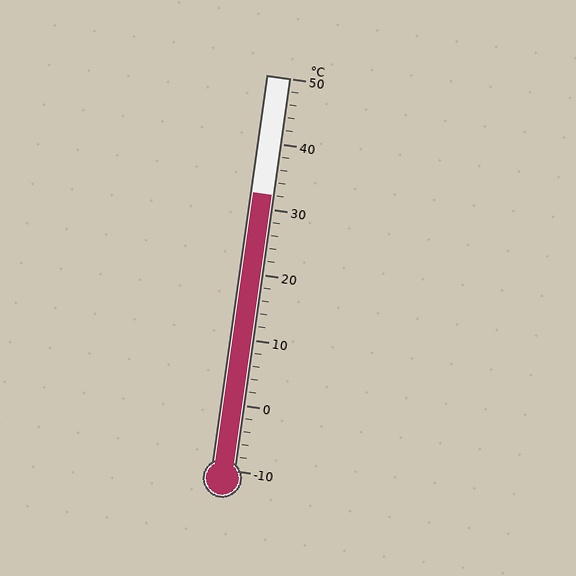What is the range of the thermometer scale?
The thermometer scale ranges from -10°C to 50°C.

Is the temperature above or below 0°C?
The temperature is above 0°C.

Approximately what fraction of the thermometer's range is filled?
The thermometer is filled to approximately 70% of its range.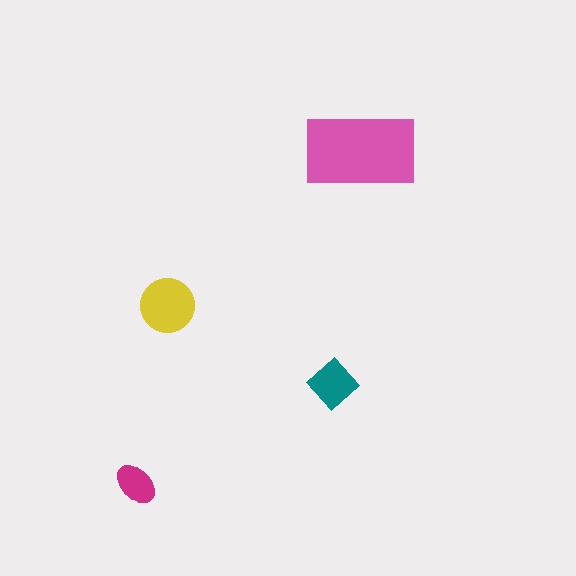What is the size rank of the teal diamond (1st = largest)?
3rd.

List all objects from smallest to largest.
The magenta ellipse, the teal diamond, the yellow circle, the pink rectangle.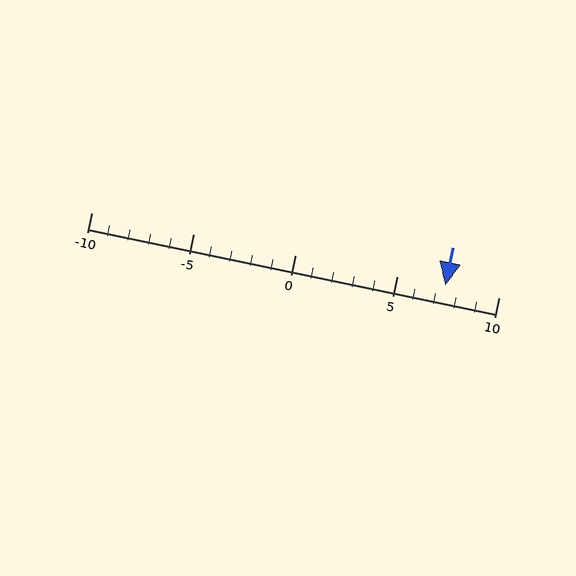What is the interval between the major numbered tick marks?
The major tick marks are spaced 5 units apart.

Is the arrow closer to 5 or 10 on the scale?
The arrow is closer to 5.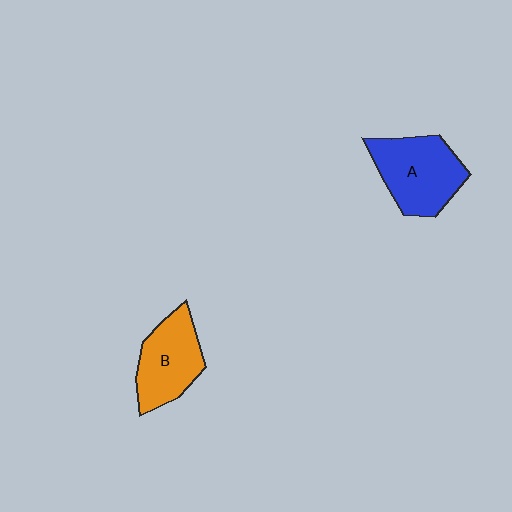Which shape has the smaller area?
Shape B (orange).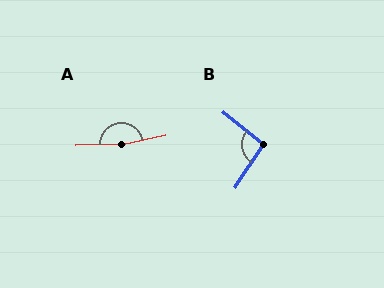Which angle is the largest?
A, at approximately 169 degrees.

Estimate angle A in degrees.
Approximately 169 degrees.